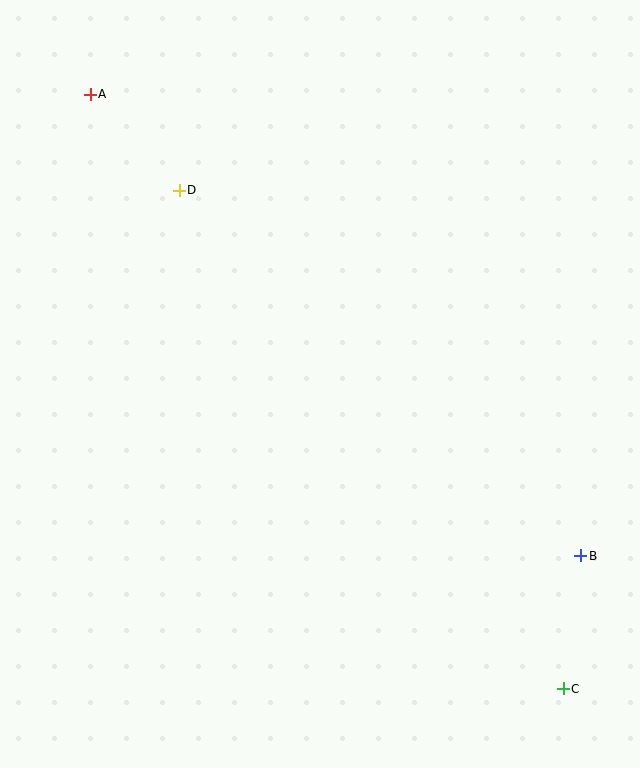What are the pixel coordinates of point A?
Point A is at (90, 94).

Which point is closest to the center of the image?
Point D at (179, 190) is closest to the center.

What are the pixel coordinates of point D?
Point D is at (179, 190).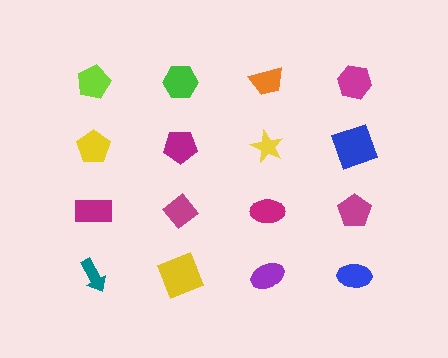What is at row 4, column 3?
A purple ellipse.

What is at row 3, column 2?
A magenta diamond.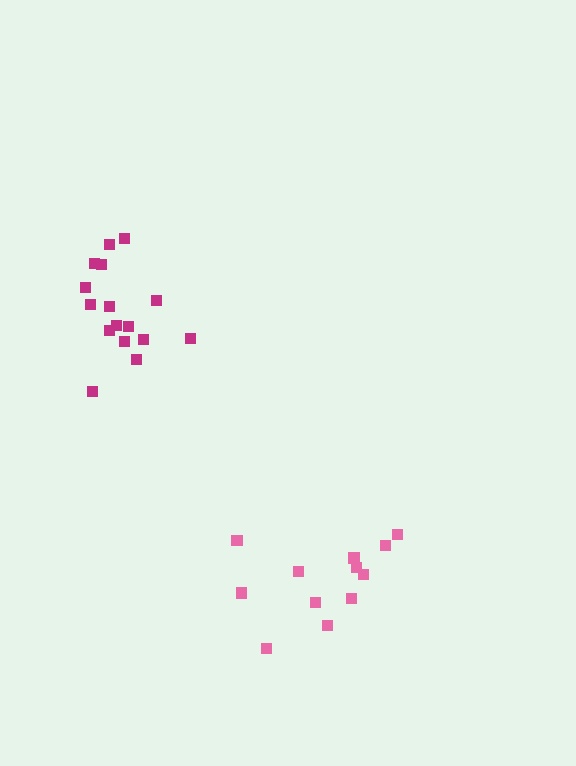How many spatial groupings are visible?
There are 2 spatial groupings.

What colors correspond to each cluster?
The clusters are colored: pink, magenta.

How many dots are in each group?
Group 1: 12 dots, Group 2: 16 dots (28 total).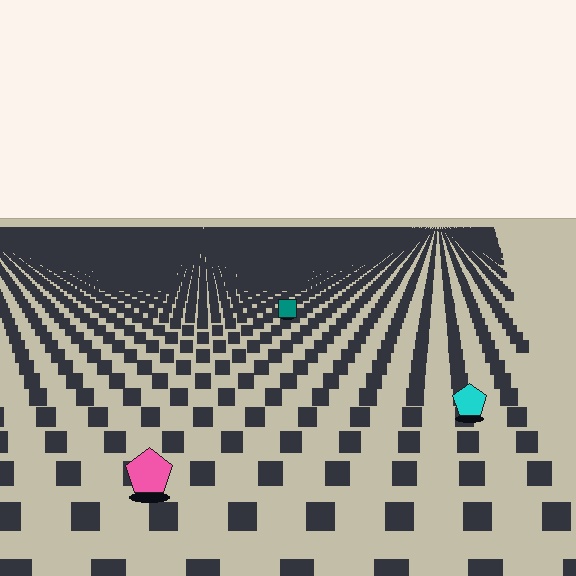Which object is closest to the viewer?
The pink pentagon is closest. The texture marks near it are larger and more spread out.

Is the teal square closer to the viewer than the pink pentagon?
No. The pink pentagon is closer — you can tell from the texture gradient: the ground texture is coarser near it.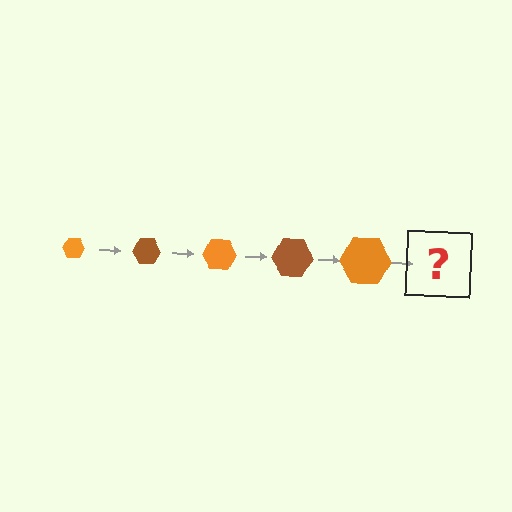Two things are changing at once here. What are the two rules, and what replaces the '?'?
The two rules are that the hexagon grows larger each step and the color cycles through orange and brown. The '?' should be a brown hexagon, larger than the previous one.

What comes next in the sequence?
The next element should be a brown hexagon, larger than the previous one.